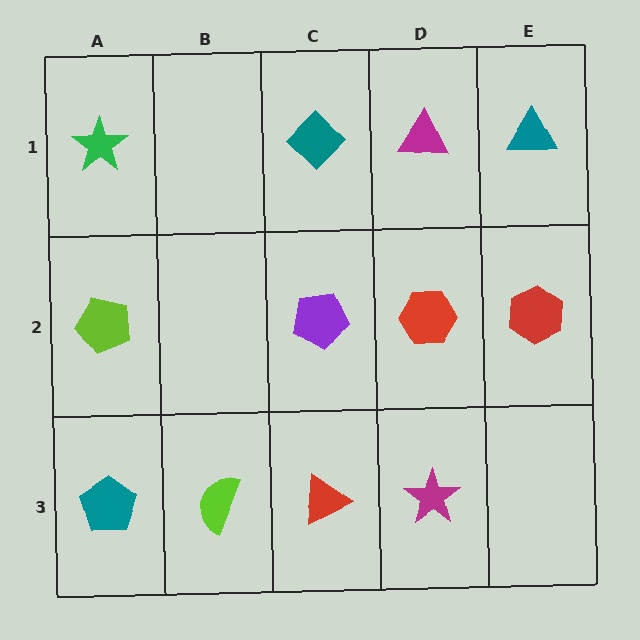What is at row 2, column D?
A red hexagon.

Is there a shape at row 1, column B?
No, that cell is empty.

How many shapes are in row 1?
4 shapes.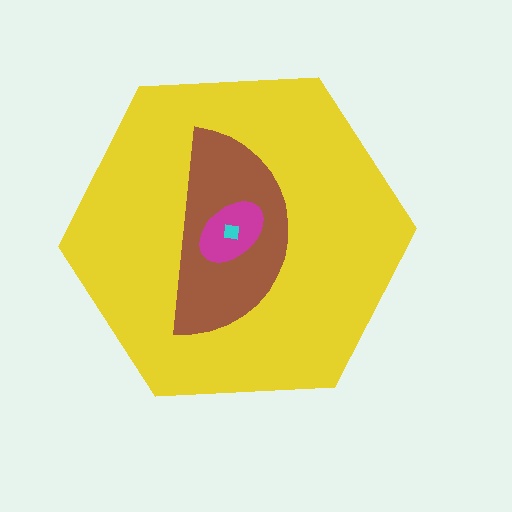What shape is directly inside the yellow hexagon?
The brown semicircle.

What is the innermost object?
The cyan square.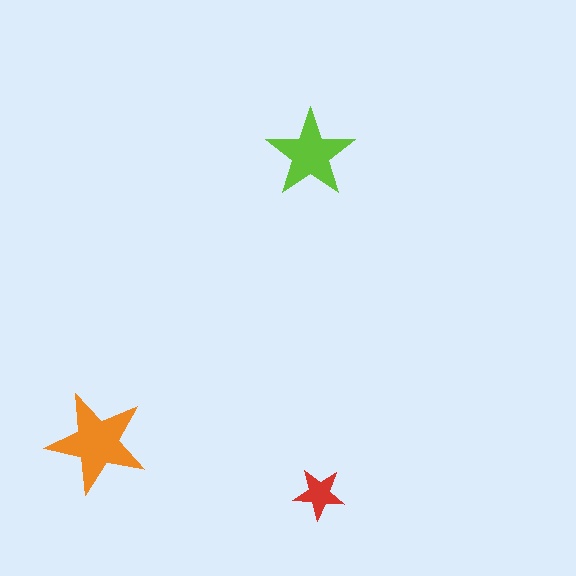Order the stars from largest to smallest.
the orange one, the lime one, the red one.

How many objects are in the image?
There are 3 objects in the image.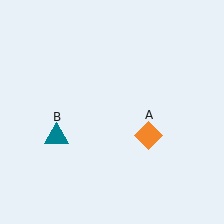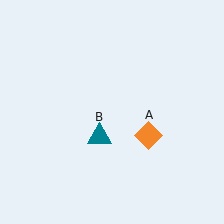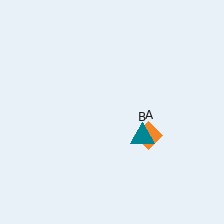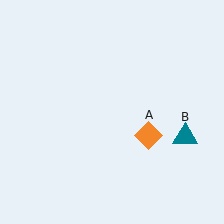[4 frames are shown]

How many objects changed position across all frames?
1 object changed position: teal triangle (object B).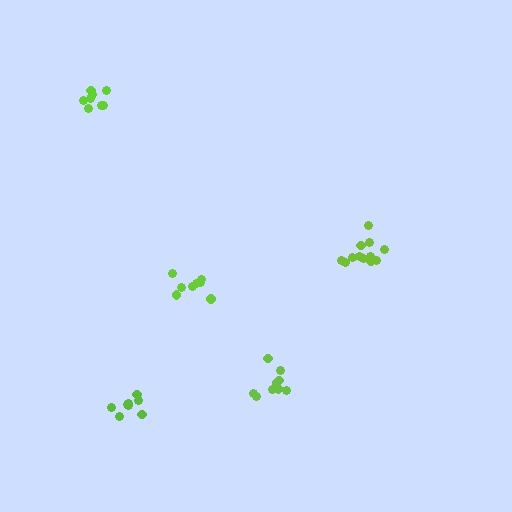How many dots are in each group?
Group 1: 13 dots, Group 2: 8 dots, Group 3: 9 dots, Group 4: 8 dots, Group 5: 8 dots (46 total).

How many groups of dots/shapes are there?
There are 5 groups.